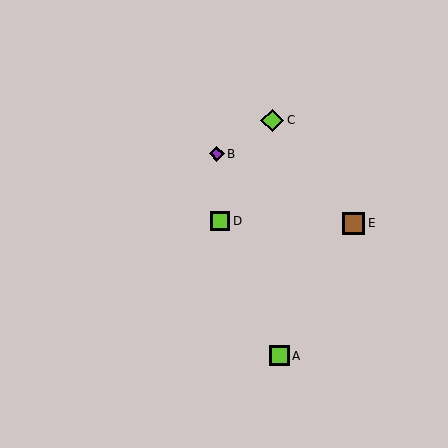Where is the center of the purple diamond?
The center of the purple diamond is at (217, 154).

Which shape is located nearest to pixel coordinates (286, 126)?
The lime diamond (labeled C) at (272, 120) is nearest to that location.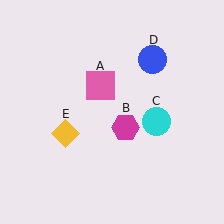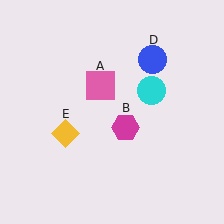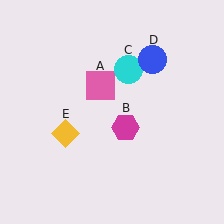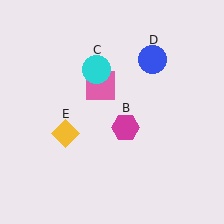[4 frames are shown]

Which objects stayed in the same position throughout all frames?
Pink square (object A) and magenta hexagon (object B) and blue circle (object D) and yellow diamond (object E) remained stationary.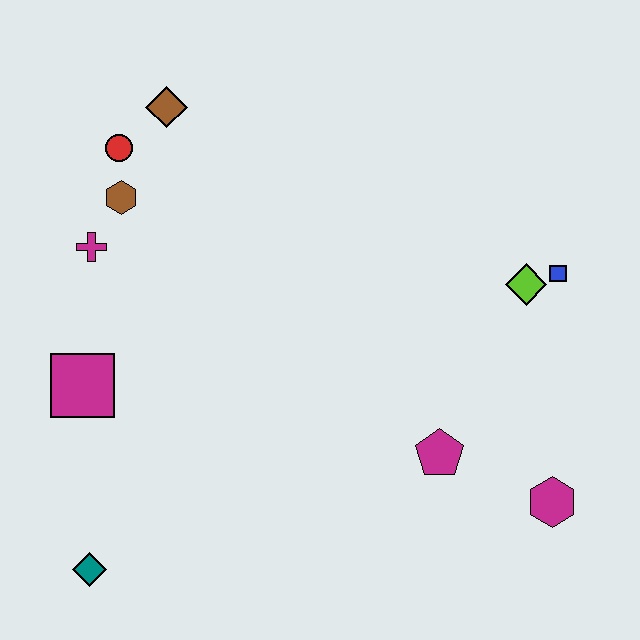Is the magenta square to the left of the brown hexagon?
Yes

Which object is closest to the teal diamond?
The magenta square is closest to the teal diamond.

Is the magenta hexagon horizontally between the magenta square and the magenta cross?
No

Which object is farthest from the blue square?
The teal diamond is farthest from the blue square.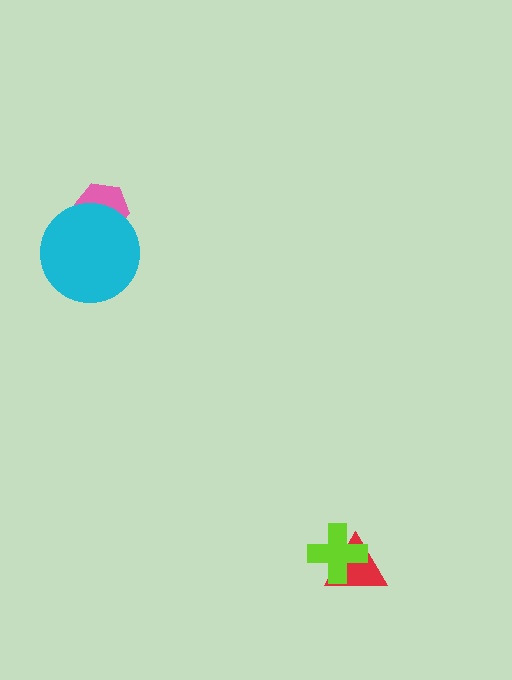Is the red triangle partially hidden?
Yes, it is partially covered by another shape.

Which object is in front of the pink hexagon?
The cyan circle is in front of the pink hexagon.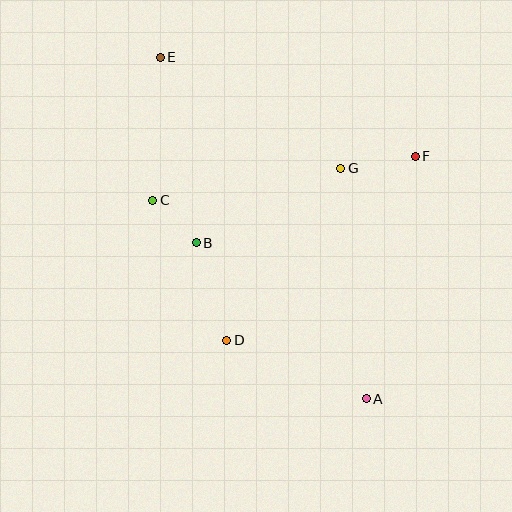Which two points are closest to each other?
Points B and C are closest to each other.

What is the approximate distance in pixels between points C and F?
The distance between C and F is approximately 266 pixels.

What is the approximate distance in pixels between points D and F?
The distance between D and F is approximately 263 pixels.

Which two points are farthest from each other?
Points A and E are farthest from each other.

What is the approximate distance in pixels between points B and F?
The distance between B and F is approximately 235 pixels.